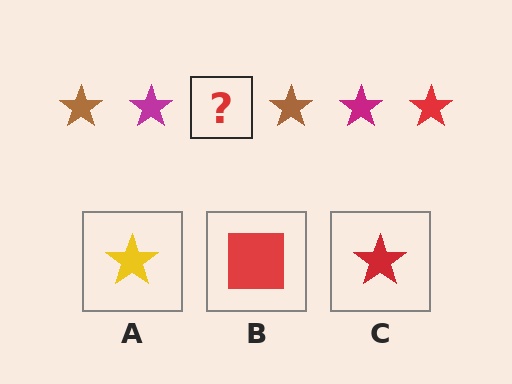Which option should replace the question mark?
Option C.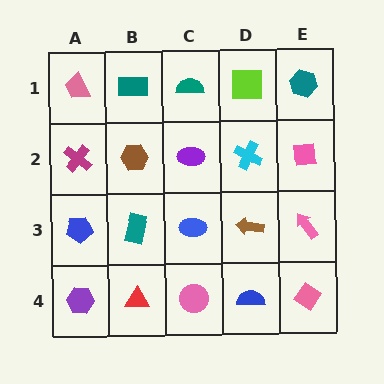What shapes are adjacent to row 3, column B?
A brown hexagon (row 2, column B), a red triangle (row 4, column B), a blue pentagon (row 3, column A), a blue ellipse (row 3, column C).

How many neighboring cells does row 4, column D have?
3.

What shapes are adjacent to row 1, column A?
A magenta cross (row 2, column A), a teal rectangle (row 1, column B).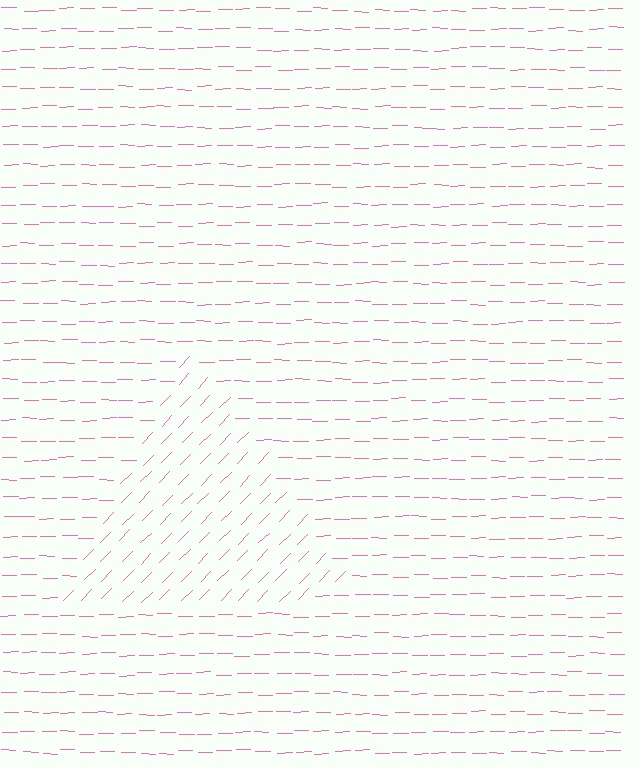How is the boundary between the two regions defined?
The boundary is defined purely by a change in line orientation (approximately 45 degrees difference). All lines are the same color and thickness.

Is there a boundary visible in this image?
Yes, there is a texture boundary formed by a change in line orientation.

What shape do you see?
I see a triangle.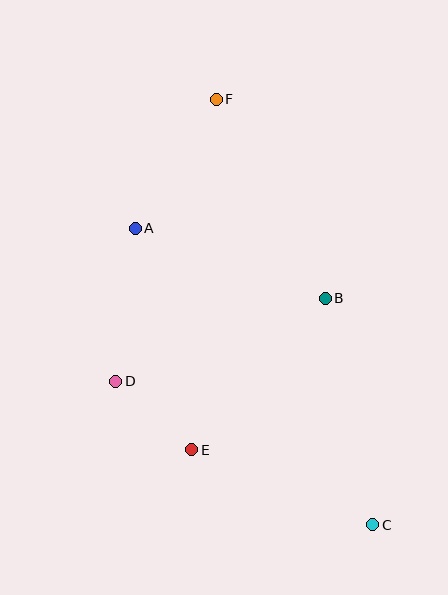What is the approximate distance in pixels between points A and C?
The distance between A and C is approximately 380 pixels.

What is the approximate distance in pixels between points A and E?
The distance between A and E is approximately 229 pixels.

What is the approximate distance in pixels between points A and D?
The distance between A and D is approximately 154 pixels.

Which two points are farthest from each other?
Points C and F are farthest from each other.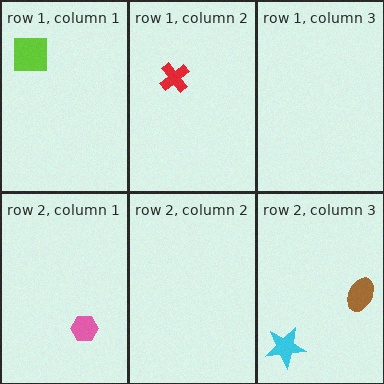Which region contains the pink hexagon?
The row 2, column 1 region.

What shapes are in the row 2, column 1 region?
The pink hexagon.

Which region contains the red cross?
The row 1, column 2 region.